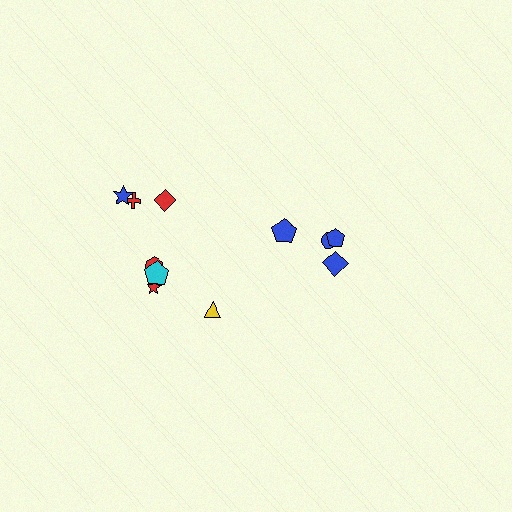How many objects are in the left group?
There are 7 objects.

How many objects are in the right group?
There are 4 objects.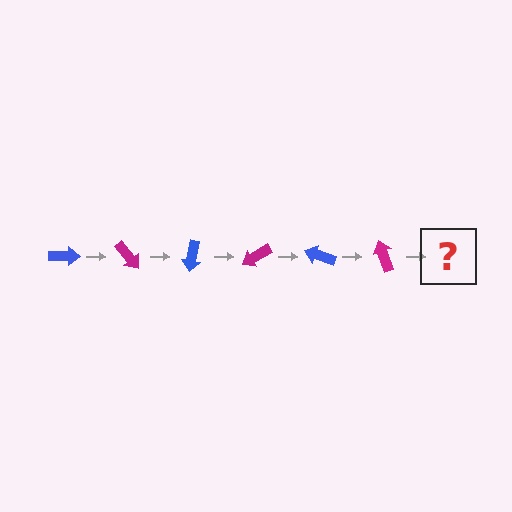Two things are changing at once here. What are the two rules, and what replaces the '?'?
The two rules are that it rotates 50 degrees each step and the color cycles through blue and magenta. The '?' should be a blue arrow, rotated 300 degrees from the start.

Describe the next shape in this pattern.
It should be a blue arrow, rotated 300 degrees from the start.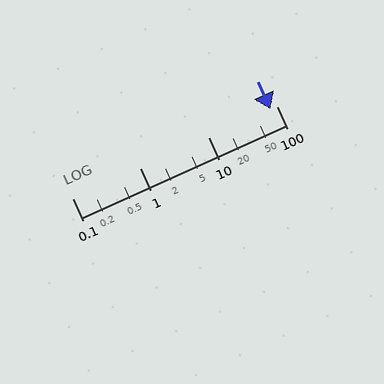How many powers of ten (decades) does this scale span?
The scale spans 3 decades, from 0.1 to 100.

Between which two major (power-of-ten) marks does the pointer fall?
The pointer is between 10 and 100.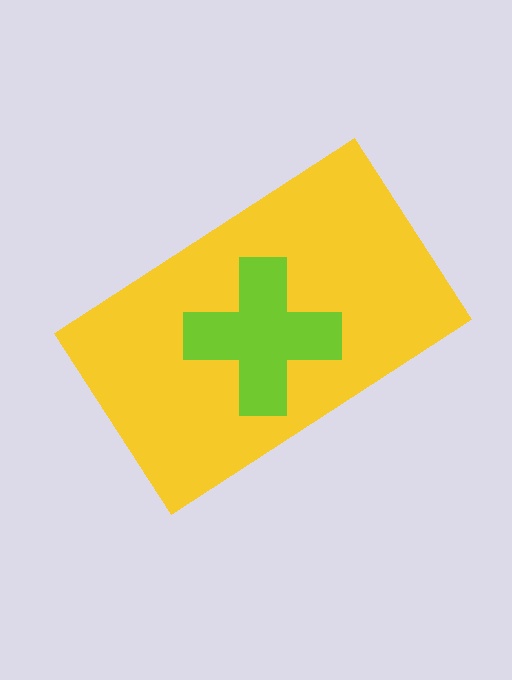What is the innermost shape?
The lime cross.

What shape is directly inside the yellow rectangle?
The lime cross.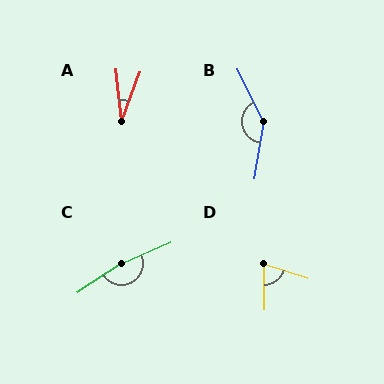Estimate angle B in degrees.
Approximately 144 degrees.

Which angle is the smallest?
A, at approximately 27 degrees.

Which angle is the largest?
C, at approximately 169 degrees.